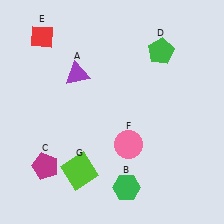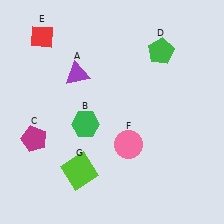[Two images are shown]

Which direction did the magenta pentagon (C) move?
The magenta pentagon (C) moved up.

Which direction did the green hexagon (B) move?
The green hexagon (B) moved up.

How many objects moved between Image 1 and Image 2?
2 objects moved between the two images.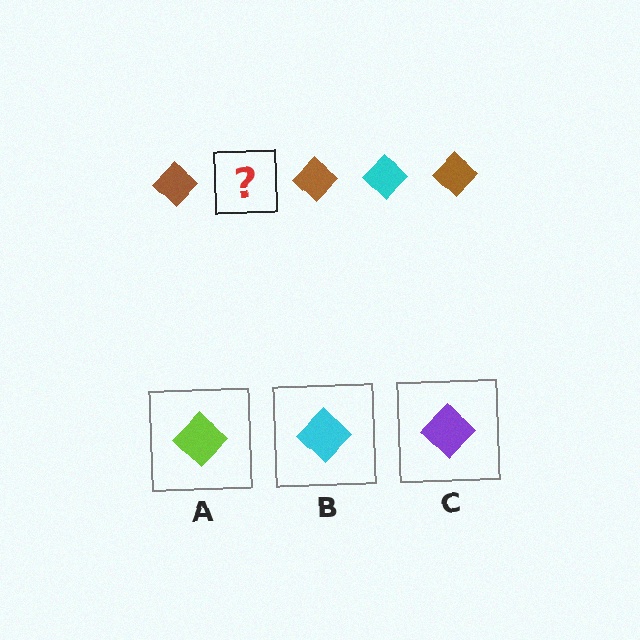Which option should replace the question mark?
Option B.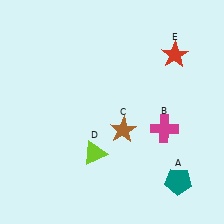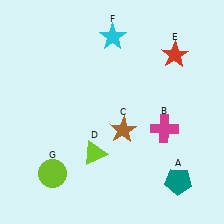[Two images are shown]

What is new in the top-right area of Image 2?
A cyan star (F) was added in the top-right area of Image 2.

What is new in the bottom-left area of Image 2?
A lime circle (G) was added in the bottom-left area of Image 2.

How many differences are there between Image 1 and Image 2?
There are 2 differences between the two images.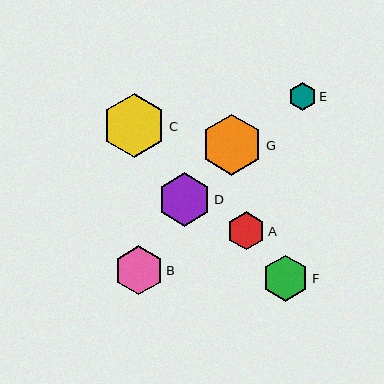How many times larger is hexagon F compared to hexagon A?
Hexagon F is approximately 1.2 times the size of hexagon A.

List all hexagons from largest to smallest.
From largest to smallest: C, G, D, B, F, A, E.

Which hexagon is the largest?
Hexagon C is the largest with a size of approximately 64 pixels.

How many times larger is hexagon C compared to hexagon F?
Hexagon C is approximately 1.4 times the size of hexagon F.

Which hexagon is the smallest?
Hexagon E is the smallest with a size of approximately 28 pixels.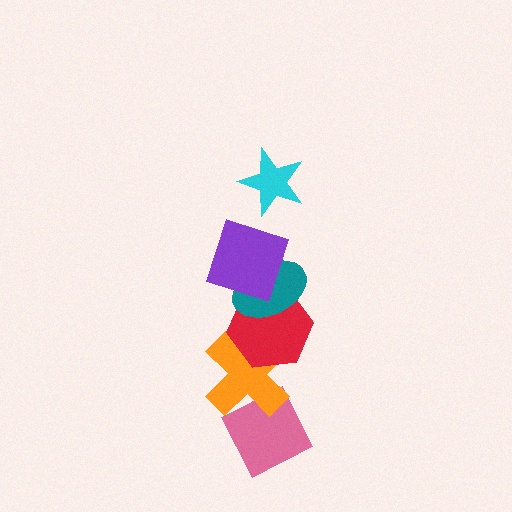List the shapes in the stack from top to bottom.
From top to bottom: the cyan star, the purple square, the teal ellipse, the red hexagon, the orange cross, the pink diamond.